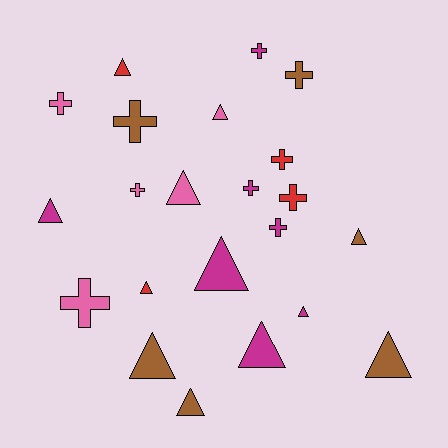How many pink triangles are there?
There are 2 pink triangles.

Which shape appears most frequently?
Triangle, with 12 objects.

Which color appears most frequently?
Magenta, with 7 objects.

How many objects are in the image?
There are 22 objects.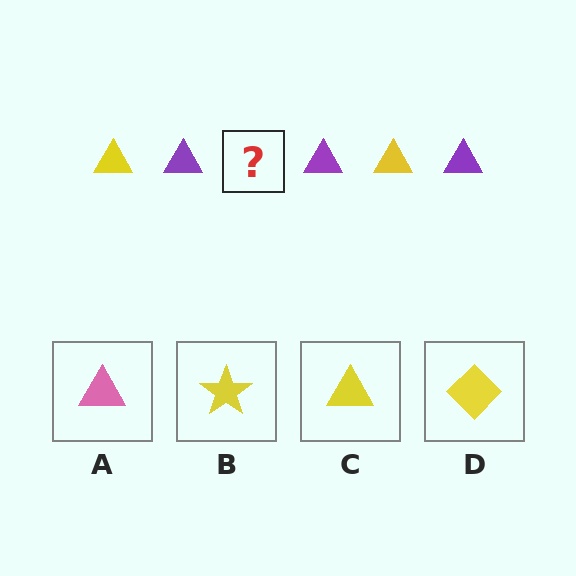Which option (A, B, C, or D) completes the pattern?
C.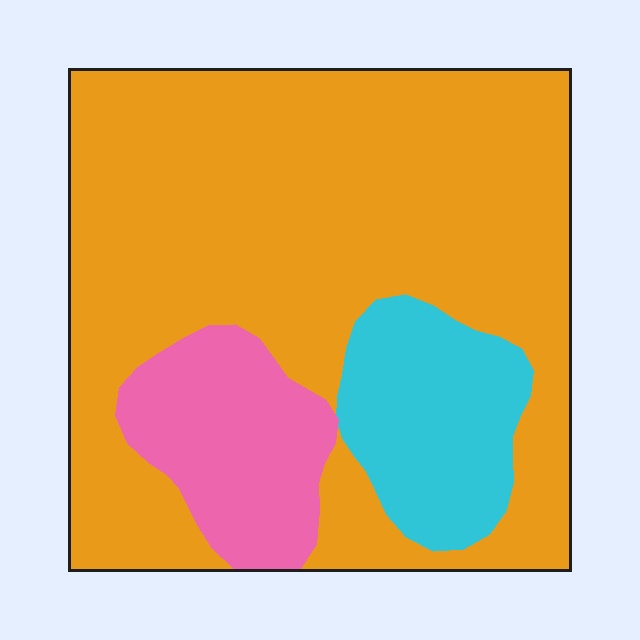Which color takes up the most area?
Orange, at roughly 70%.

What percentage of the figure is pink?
Pink takes up less than a sixth of the figure.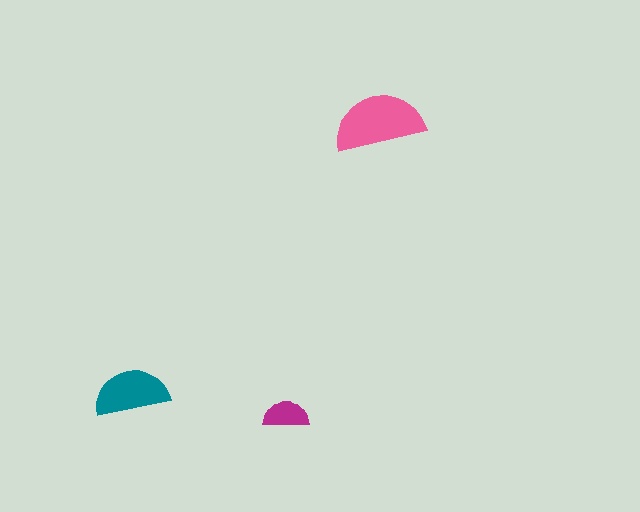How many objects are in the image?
There are 3 objects in the image.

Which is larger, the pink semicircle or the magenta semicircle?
The pink one.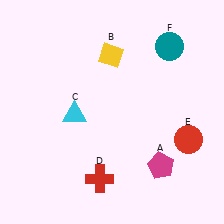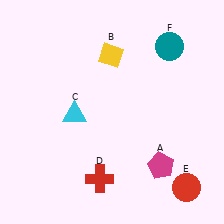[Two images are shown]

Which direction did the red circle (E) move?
The red circle (E) moved down.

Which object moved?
The red circle (E) moved down.